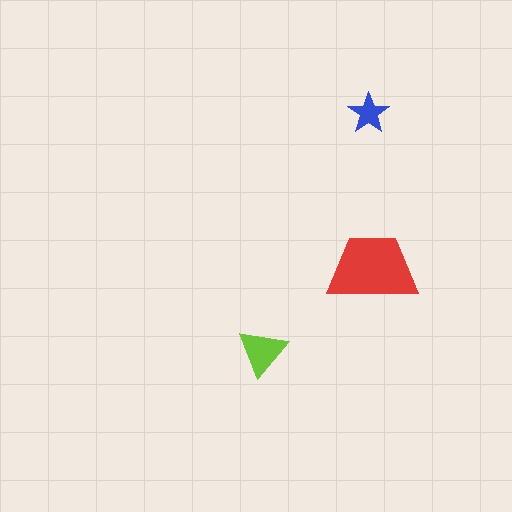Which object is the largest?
The red trapezoid.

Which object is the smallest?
The blue star.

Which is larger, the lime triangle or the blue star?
The lime triangle.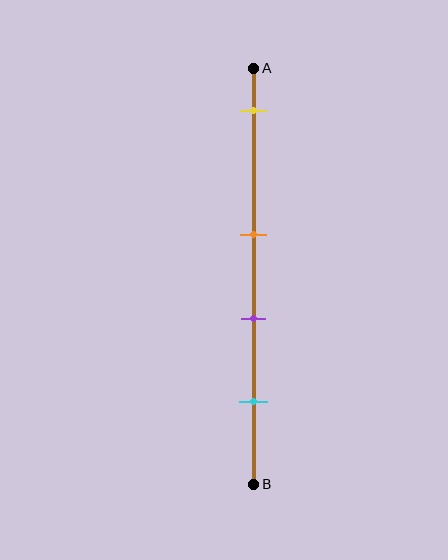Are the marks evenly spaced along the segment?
No, the marks are not evenly spaced.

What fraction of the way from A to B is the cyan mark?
The cyan mark is approximately 80% (0.8) of the way from A to B.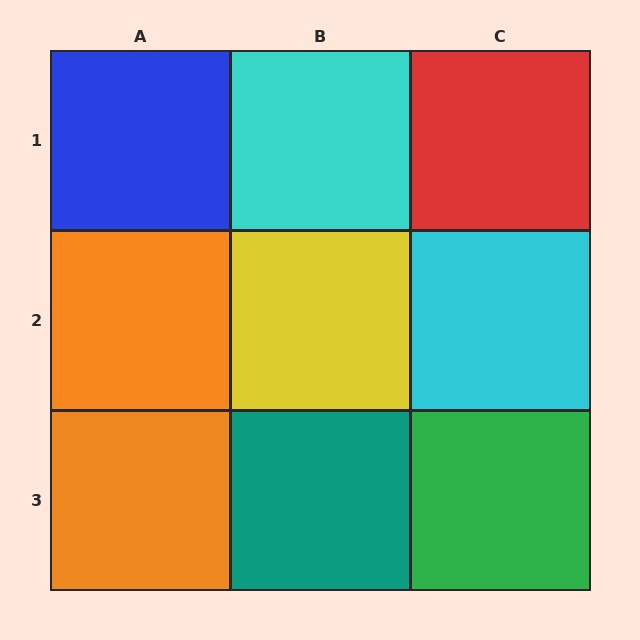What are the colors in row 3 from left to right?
Orange, teal, green.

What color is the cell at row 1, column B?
Cyan.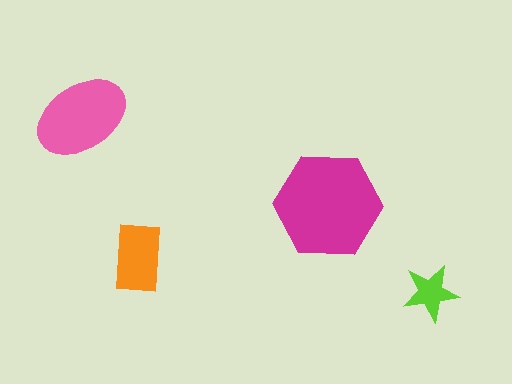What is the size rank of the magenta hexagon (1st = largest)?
1st.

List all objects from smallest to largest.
The lime star, the orange rectangle, the pink ellipse, the magenta hexagon.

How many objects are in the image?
There are 4 objects in the image.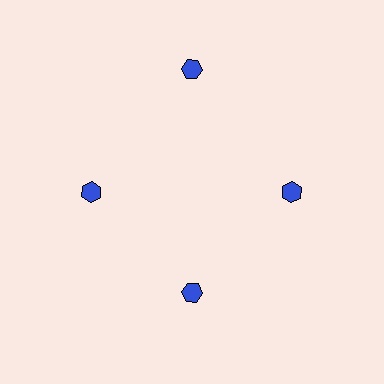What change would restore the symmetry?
The symmetry would be restored by moving it inward, back onto the ring so that all 4 hexagons sit at equal angles and equal distance from the center.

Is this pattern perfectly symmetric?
No. The 4 blue hexagons are arranged in a ring, but one element near the 12 o'clock position is pushed outward from the center, breaking the 4-fold rotational symmetry.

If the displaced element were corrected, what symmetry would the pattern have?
It would have 4-fold rotational symmetry — the pattern would map onto itself every 90 degrees.